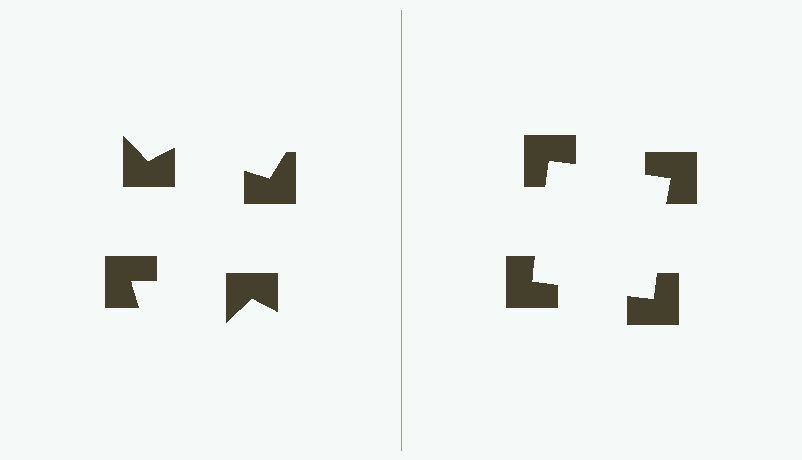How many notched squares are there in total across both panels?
8 — 4 on each side.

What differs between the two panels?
The notched squares are positioned identically on both sides; only the wedge orientations differ. On the right they align to a square; on the left they are misaligned.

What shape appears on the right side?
An illusory square.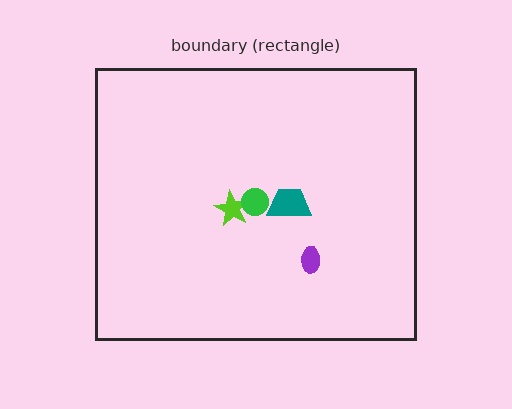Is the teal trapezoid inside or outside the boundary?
Inside.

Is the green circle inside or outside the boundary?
Inside.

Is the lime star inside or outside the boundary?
Inside.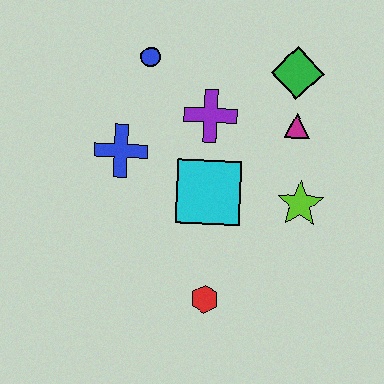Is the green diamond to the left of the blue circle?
No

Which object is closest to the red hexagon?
The cyan square is closest to the red hexagon.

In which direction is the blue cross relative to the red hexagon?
The blue cross is above the red hexagon.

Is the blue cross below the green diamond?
Yes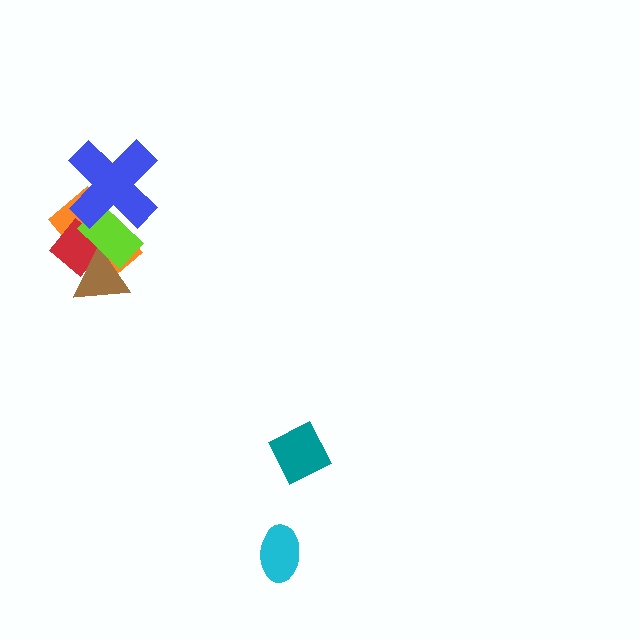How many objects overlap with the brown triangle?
3 objects overlap with the brown triangle.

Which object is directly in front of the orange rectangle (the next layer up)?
The red diamond is directly in front of the orange rectangle.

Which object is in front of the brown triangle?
The lime rectangle is in front of the brown triangle.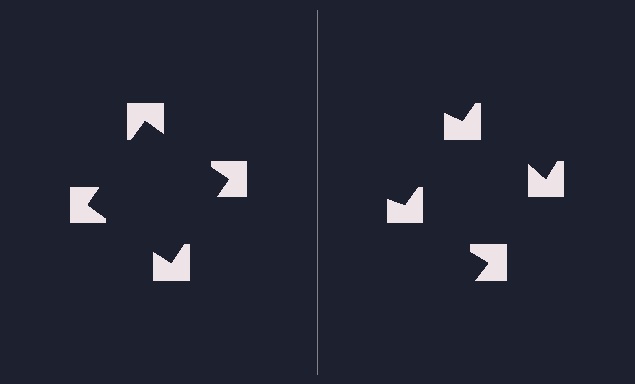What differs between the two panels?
The notched squares are positioned identically on both sides; only the wedge orientations differ. On the left they align to a square; on the right they are misaligned.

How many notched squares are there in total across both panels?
8 — 4 on each side.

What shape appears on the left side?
An illusory square.